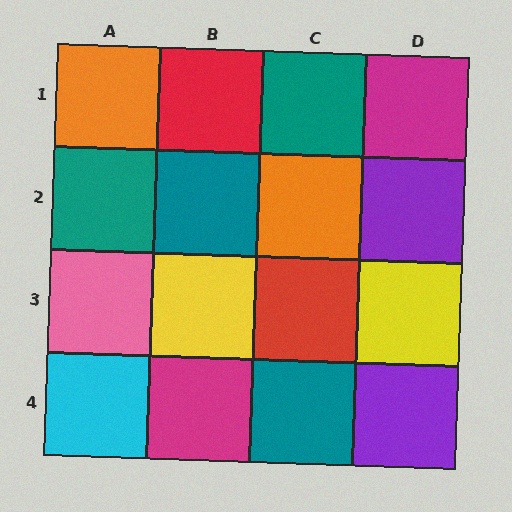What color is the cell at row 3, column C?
Red.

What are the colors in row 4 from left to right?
Cyan, magenta, teal, purple.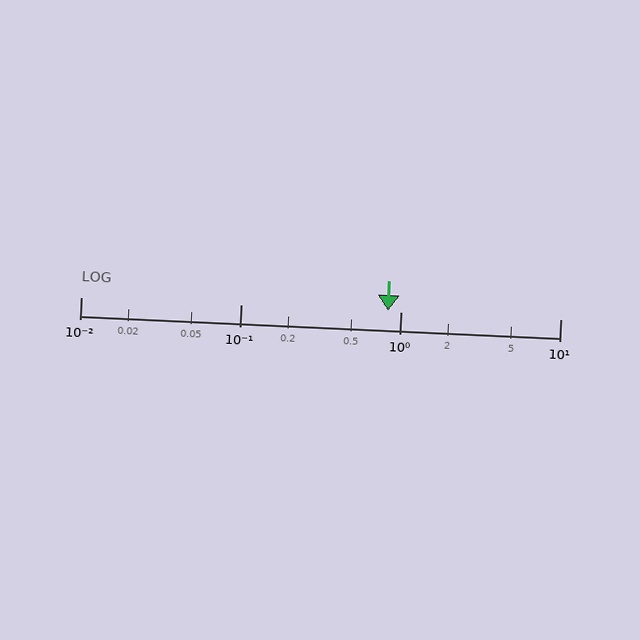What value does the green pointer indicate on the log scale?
The pointer indicates approximately 0.83.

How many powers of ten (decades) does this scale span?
The scale spans 3 decades, from 0.01 to 10.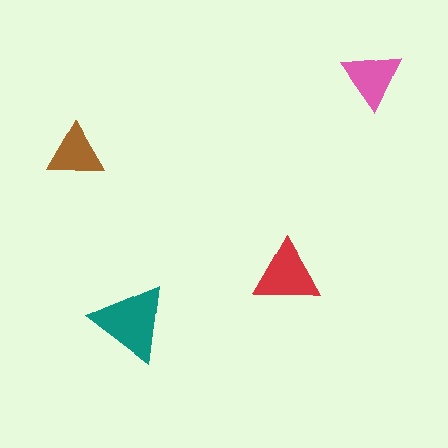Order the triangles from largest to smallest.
the teal one, the red one, the pink one, the brown one.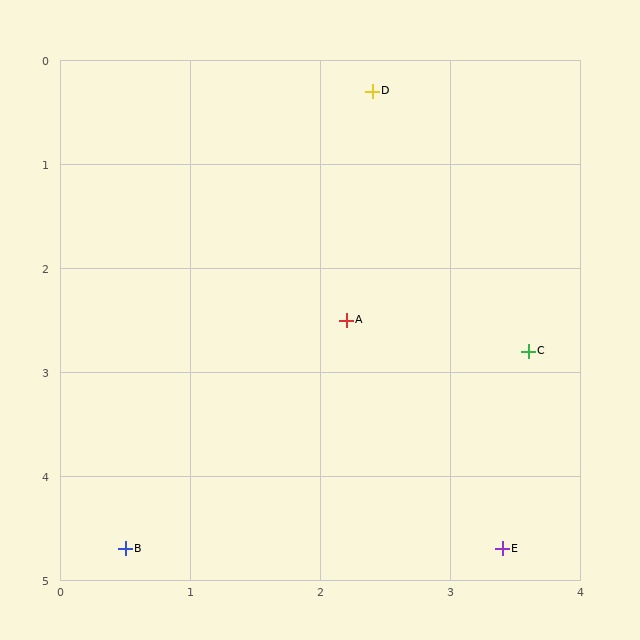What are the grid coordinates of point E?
Point E is at approximately (3.4, 4.7).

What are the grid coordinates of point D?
Point D is at approximately (2.4, 0.3).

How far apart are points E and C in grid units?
Points E and C are about 1.9 grid units apart.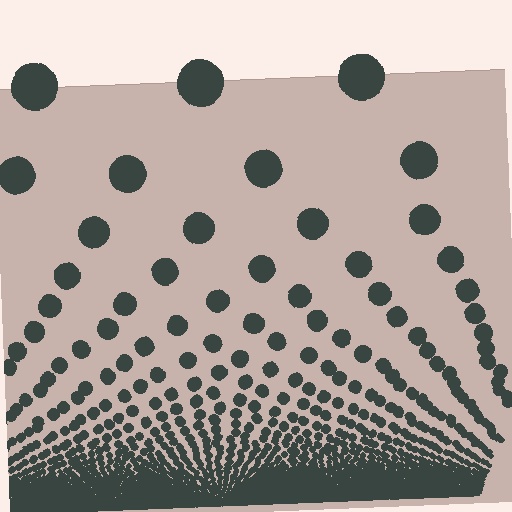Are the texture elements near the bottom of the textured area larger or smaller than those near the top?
Smaller. The gradient is inverted — elements near the bottom are smaller and denser.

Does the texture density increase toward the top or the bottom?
Density increases toward the bottom.